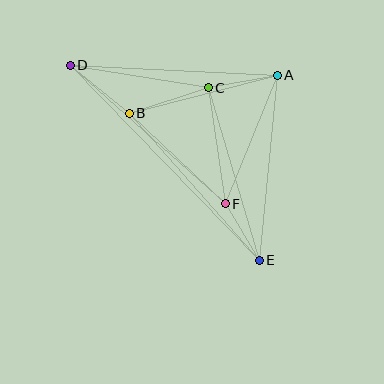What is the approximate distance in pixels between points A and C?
The distance between A and C is approximately 70 pixels.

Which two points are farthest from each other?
Points D and E are farthest from each other.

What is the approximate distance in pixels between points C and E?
The distance between C and E is approximately 180 pixels.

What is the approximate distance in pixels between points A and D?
The distance between A and D is approximately 208 pixels.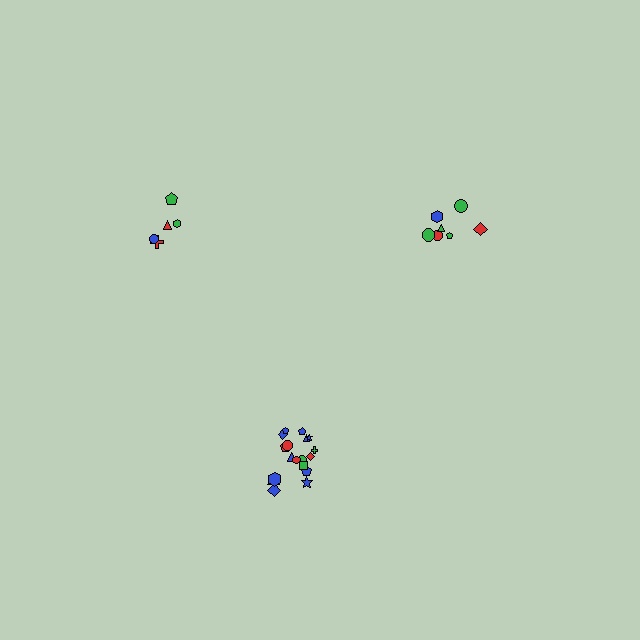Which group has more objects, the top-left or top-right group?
The top-right group.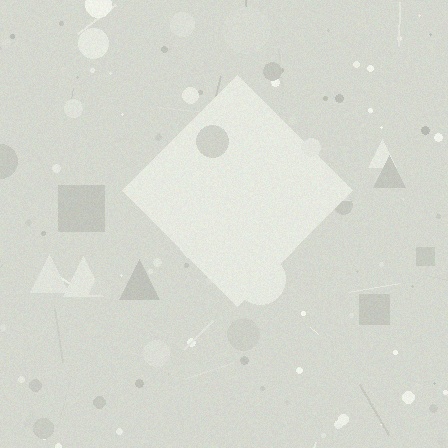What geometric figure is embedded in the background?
A diamond is embedded in the background.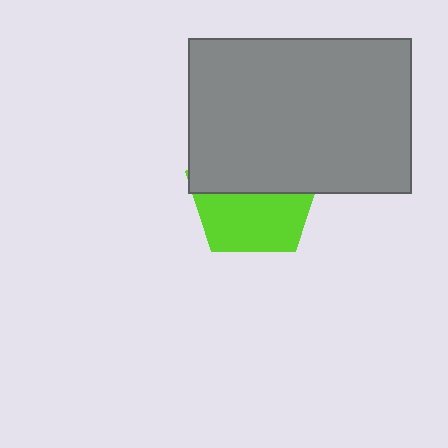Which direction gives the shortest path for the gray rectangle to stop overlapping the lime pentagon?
Moving up gives the shortest separation.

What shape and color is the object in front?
The object in front is a gray rectangle.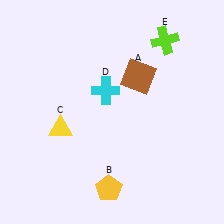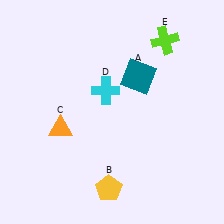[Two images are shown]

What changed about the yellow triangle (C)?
In Image 1, C is yellow. In Image 2, it changed to orange.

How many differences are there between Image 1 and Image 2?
There are 2 differences between the two images.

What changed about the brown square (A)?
In Image 1, A is brown. In Image 2, it changed to teal.